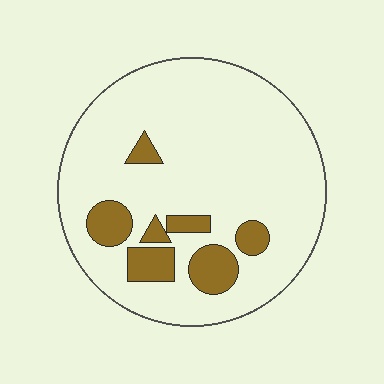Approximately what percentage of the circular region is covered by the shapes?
Approximately 15%.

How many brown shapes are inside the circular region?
7.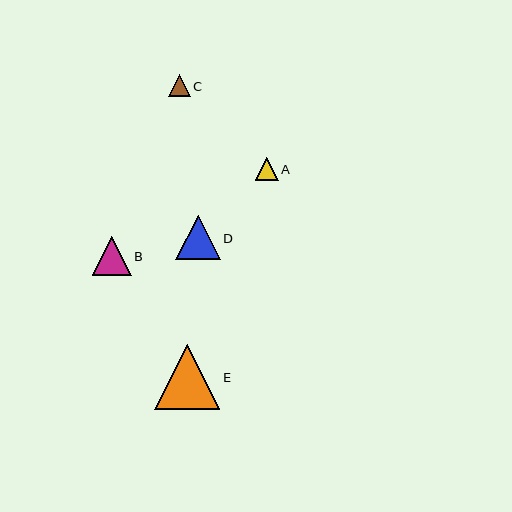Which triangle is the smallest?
Triangle C is the smallest with a size of approximately 22 pixels.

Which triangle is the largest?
Triangle E is the largest with a size of approximately 65 pixels.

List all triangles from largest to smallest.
From largest to smallest: E, D, B, A, C.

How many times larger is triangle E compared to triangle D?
Triangle E is approximately 1.5 times the size of triangle D.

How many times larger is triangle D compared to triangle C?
Triangle D is approximately 2.0 times the size of triangle C.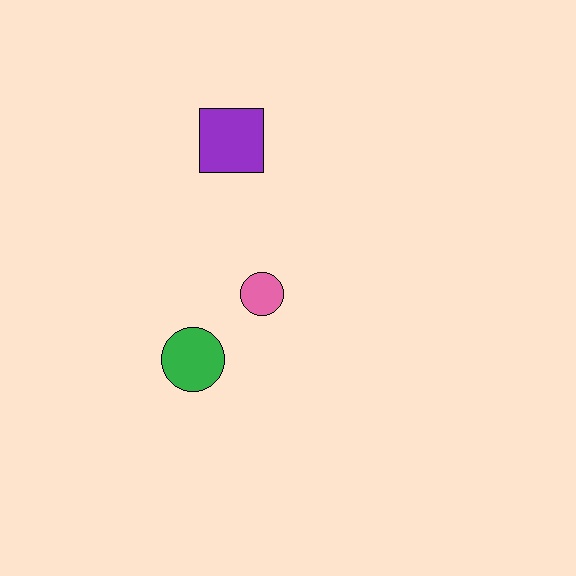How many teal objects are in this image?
There are no teal objects.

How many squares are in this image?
There is 1 square.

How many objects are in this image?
There are 3 objects.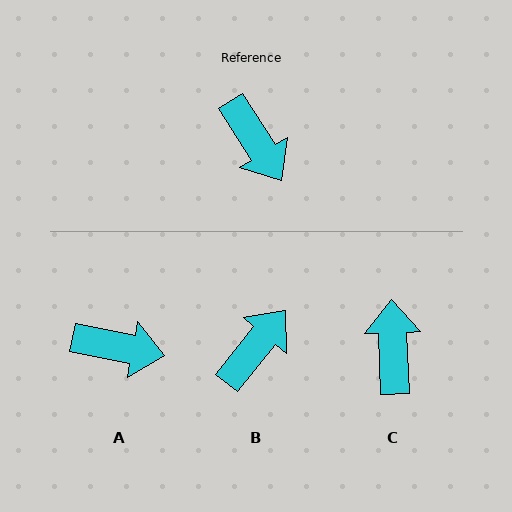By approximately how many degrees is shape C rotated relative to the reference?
Approximately 149 degrees counter-clockwise.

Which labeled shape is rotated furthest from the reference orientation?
C, about 149 degrees away.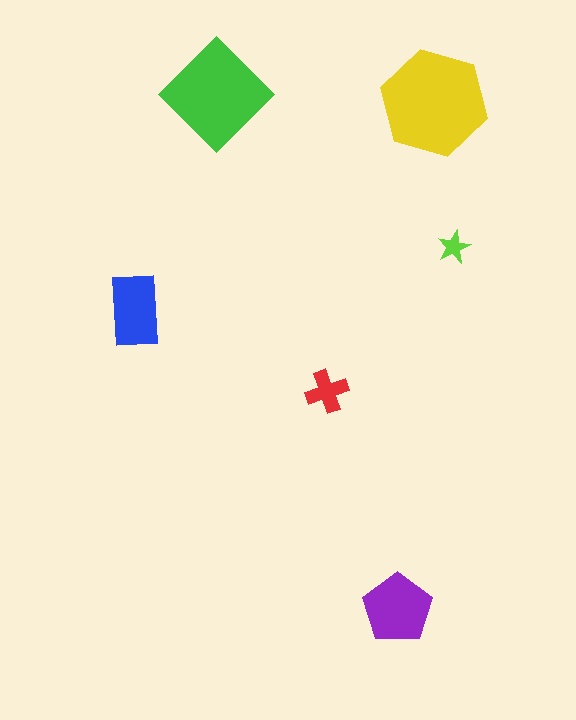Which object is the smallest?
The lime star.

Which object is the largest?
The yellow hexagon.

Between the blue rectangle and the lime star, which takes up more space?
The blue rectangle.